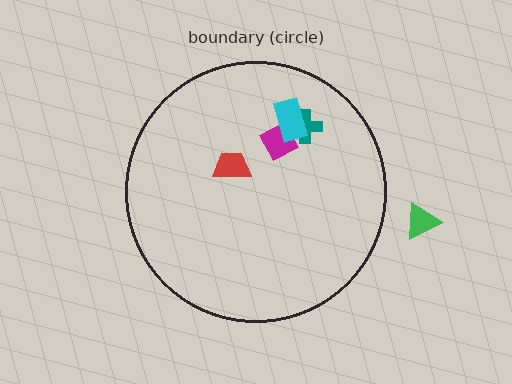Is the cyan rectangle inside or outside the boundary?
Inside.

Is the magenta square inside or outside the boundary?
Inside.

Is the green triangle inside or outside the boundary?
Outside.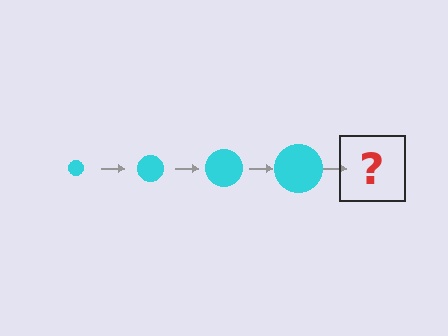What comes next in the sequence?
The next element should be a cyan circle, larger than the previous one.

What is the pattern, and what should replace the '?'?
The pattern is that the circle gets progressively larger each step. The '?' should be a cyan circle, larger than the previous one.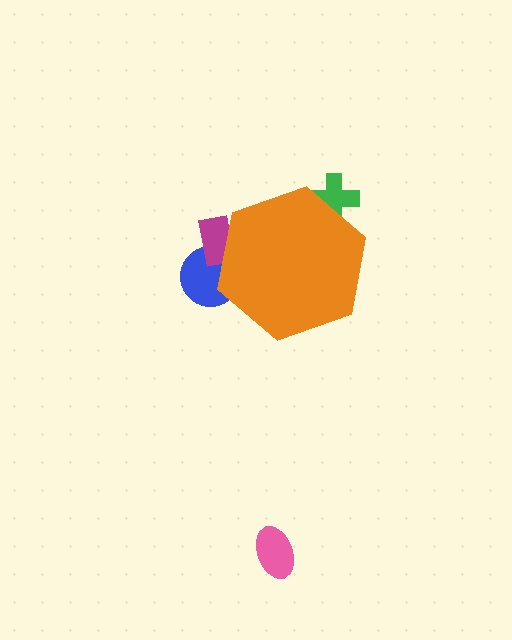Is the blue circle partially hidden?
Yes, the blue circle is partially hidden behind the orange hexagon.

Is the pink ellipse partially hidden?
No, the pink ellipse is fully visible.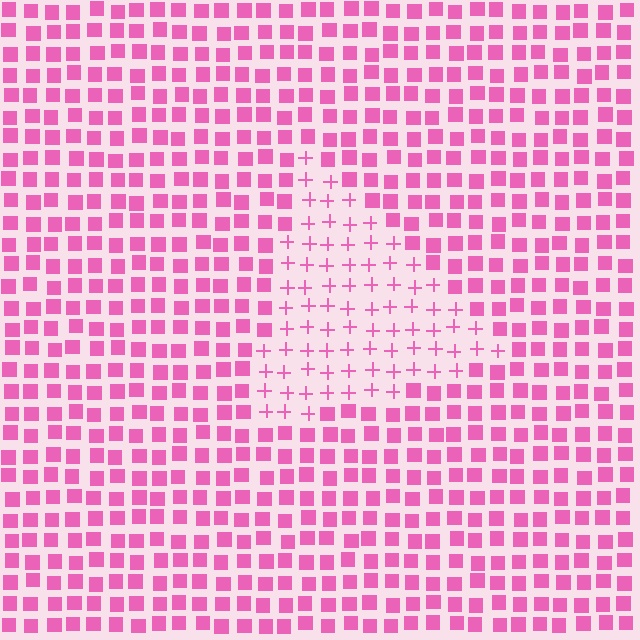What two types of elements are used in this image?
The image uses plus signs inside the triangle region and squares outside it.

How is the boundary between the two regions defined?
The boundary is defined by a change in element shape: plus signs inside vs. squares outside. All elements share the same color and spacing.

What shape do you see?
I see a triangle.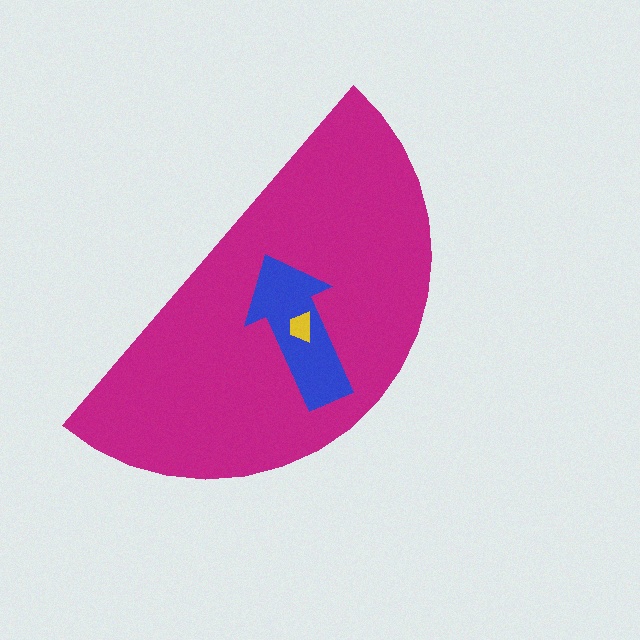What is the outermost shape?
The magenta semicircle.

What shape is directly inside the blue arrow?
The yellow trapezoid.